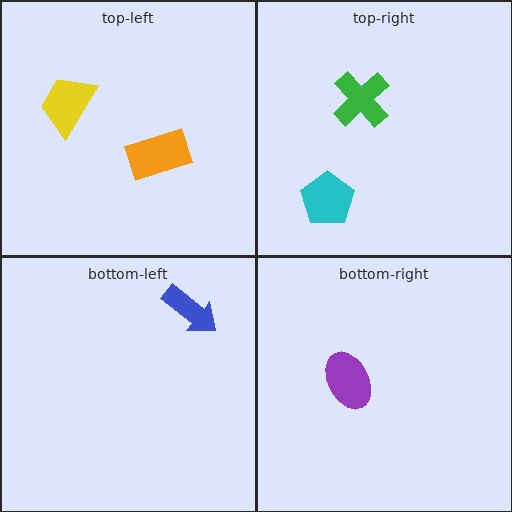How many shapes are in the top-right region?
2.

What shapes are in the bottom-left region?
The blue arrow.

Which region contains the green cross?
The top-right region.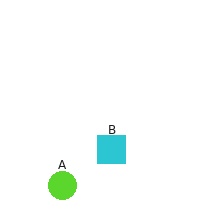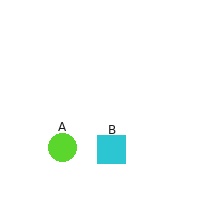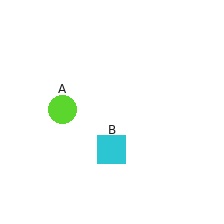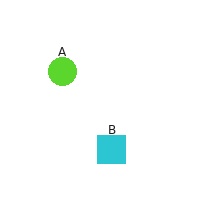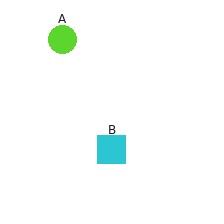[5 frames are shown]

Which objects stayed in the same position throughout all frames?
Cyan square (object B) remained stationary.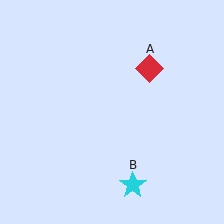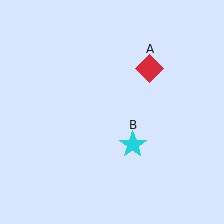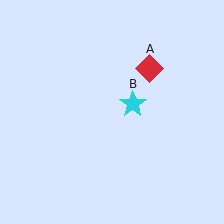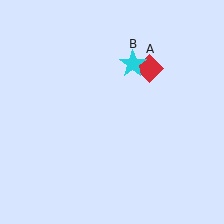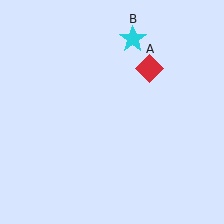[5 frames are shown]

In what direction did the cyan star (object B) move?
The cyan star (object B) moved up.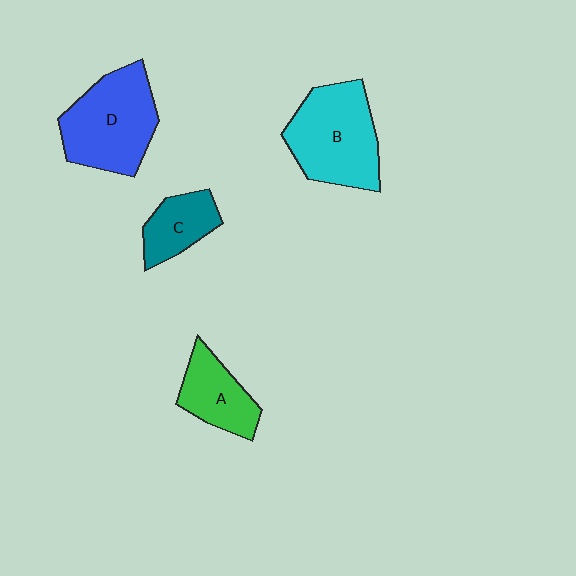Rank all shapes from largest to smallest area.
From largest to smallest: B (cyan), D (blue), A (green), C (teal).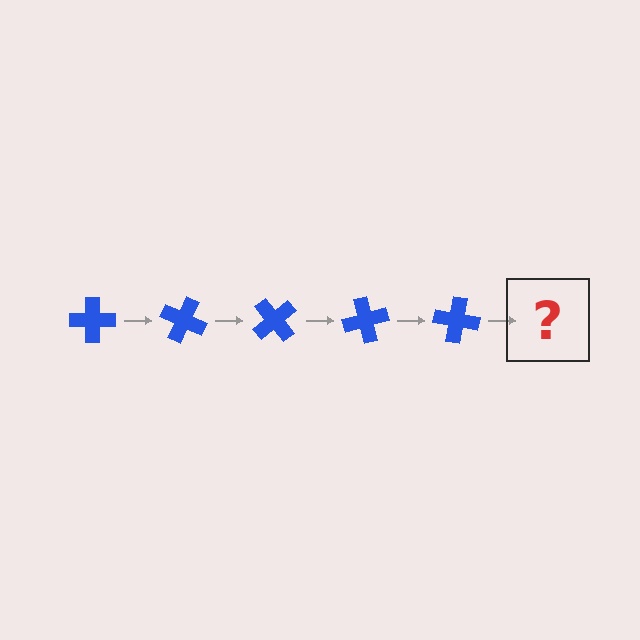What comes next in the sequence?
The next element should be a blue cross rotated 125 degrees.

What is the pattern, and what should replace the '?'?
The pattern is that the cross rotates 25 degrees each step. The '?' should be a blue cross rotated 125 degrees.